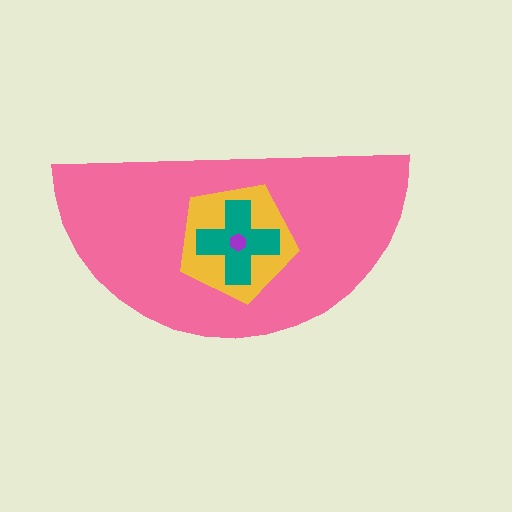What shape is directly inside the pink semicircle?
The yellow pentagon.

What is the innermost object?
The purple hexagon.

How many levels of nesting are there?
4.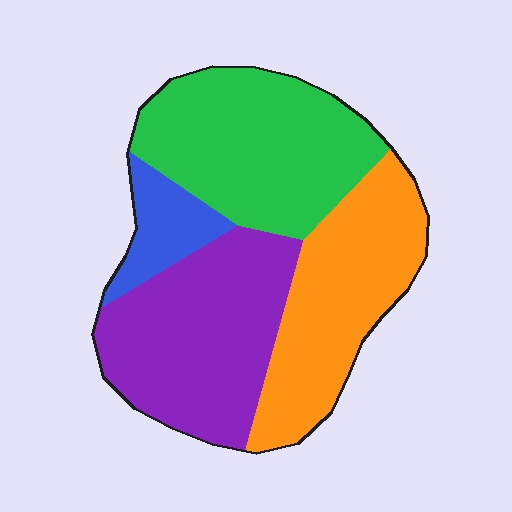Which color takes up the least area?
Blue, at roughly 10%.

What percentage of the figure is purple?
Purple takes up about one third (1/3) of the figure.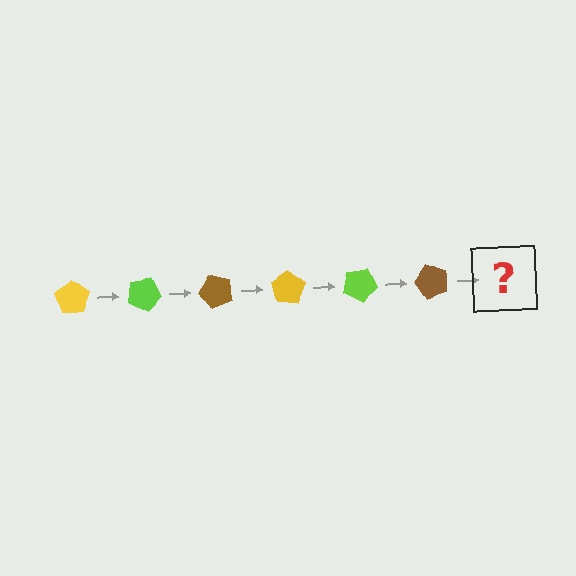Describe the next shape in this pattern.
It should be a yellow pentagon, rotated 150 degrees from the start.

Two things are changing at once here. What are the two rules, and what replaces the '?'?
The two rules are that it rotates 25 degrees each step and the color cycles through yellow, lime, and brown. The '?' should be a yellow pentagon, rotated 150 degrees from the start.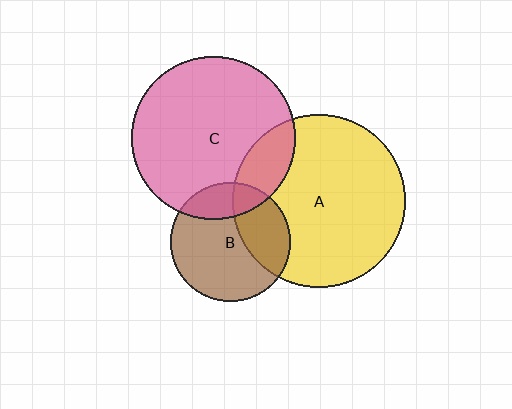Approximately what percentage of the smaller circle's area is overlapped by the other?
Approximately 15%.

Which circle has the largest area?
Circle A (yellow).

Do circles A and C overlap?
Yes.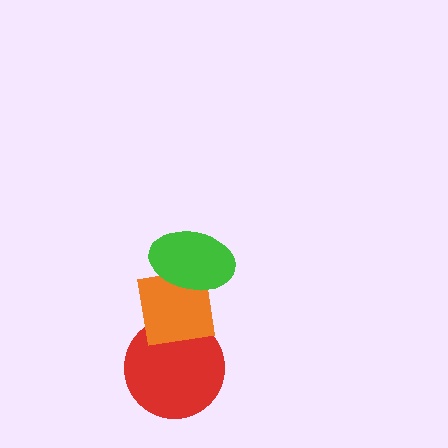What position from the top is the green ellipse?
The green ellipse is 1st from the top.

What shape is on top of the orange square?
The green ellipse is on top of the orange square.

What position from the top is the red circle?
The red circle is 3rd from the top.